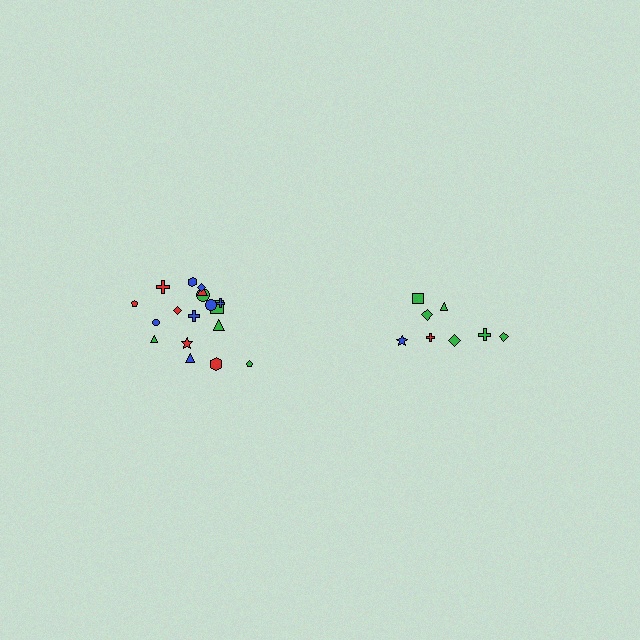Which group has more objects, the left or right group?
The left group.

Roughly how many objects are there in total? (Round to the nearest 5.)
Roughly 25 objects in total.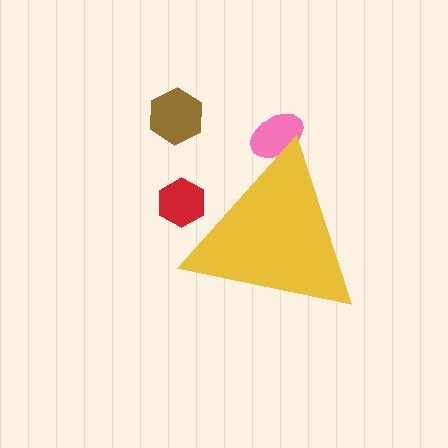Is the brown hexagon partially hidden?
No, the brown hexagon is fully visible.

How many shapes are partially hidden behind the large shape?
2 shapes are partially hidden.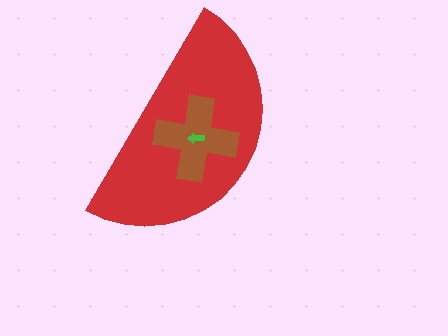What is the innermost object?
The green arrow.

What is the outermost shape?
The red semicircle.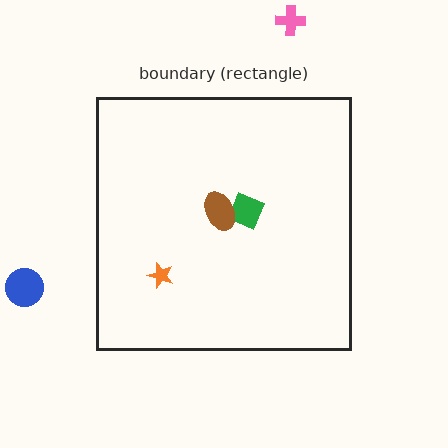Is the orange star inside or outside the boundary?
Inside.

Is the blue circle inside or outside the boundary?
Outside.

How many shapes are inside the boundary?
3 inside, 2 outside.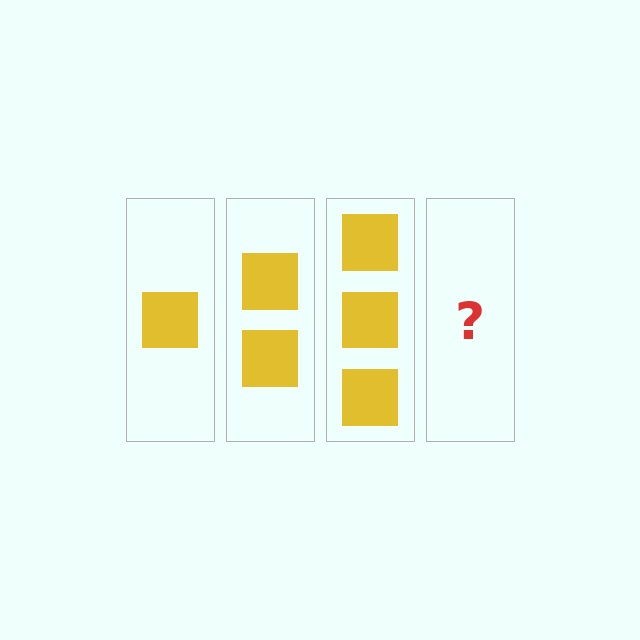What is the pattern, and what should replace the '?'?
The pattern is that each step adds one more square. The '?' should be 4 squares.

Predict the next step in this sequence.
The next step is 4 squares.